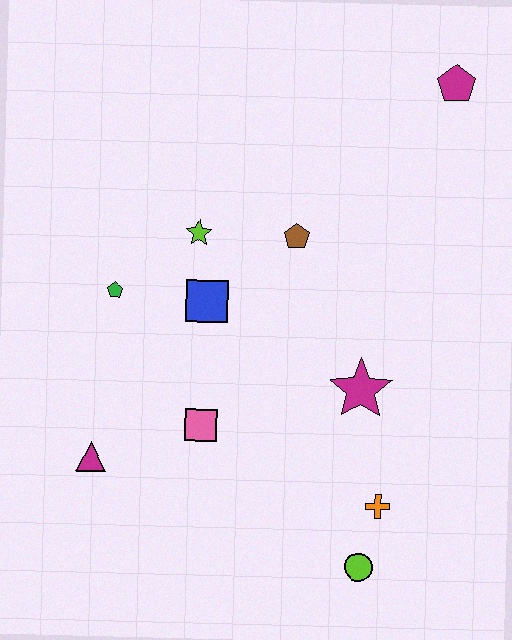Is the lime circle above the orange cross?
No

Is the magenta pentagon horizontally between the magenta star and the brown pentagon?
No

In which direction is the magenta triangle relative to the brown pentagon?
The magenta triangle is below the brown pentagon.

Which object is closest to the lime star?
The blue square is closest to the lime star.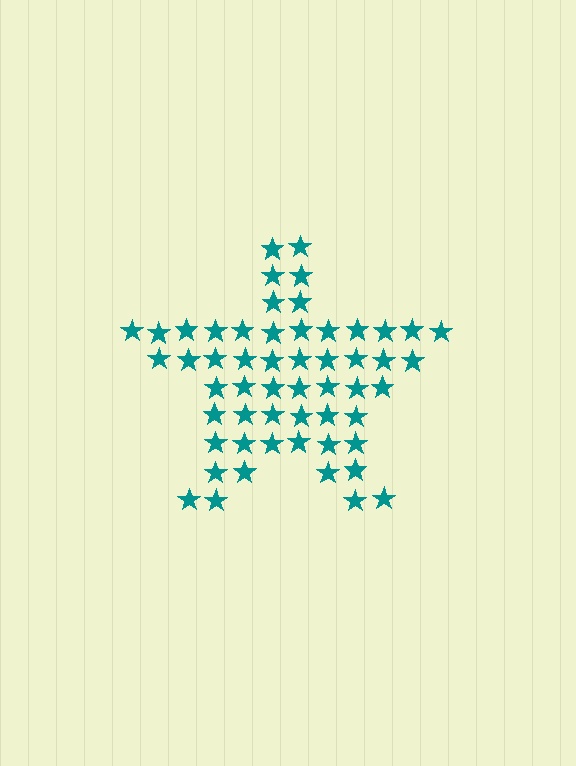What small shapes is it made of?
It is made of small stars.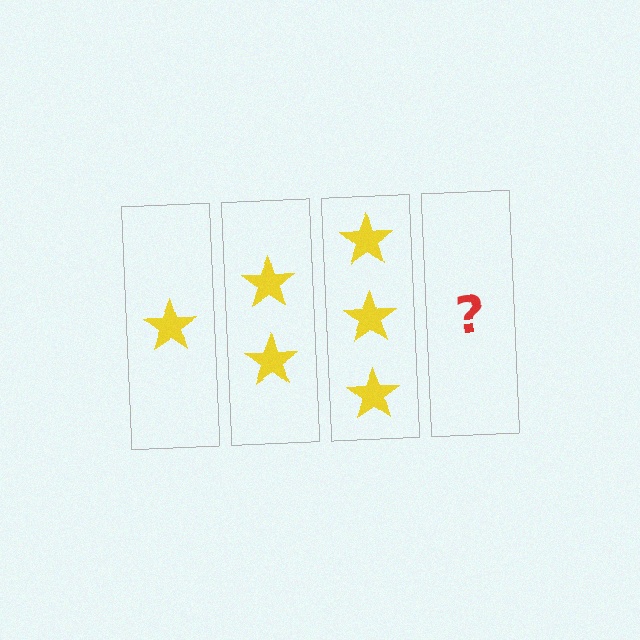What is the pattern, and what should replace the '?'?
The pattern is that each step adds one more star. The '?' should be 4 stars.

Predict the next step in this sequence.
The next step is 4 stars.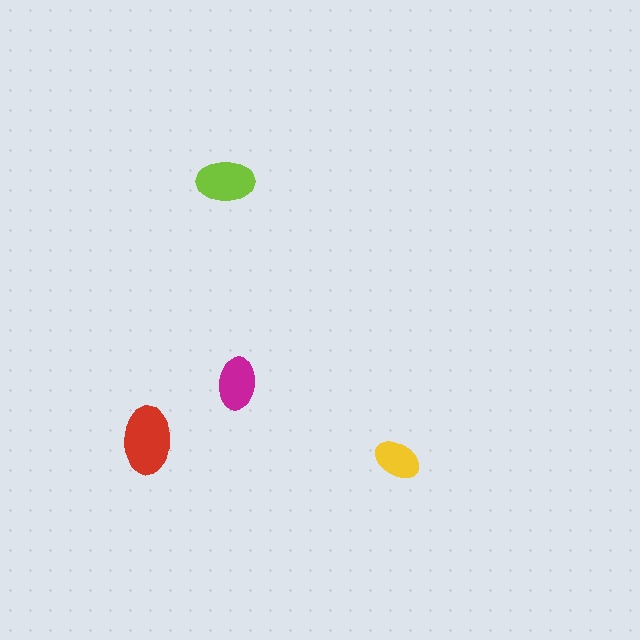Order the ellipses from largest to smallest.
the red one, the lime one, the magenta one, the yellow one.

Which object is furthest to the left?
The red ellipse is leftmost.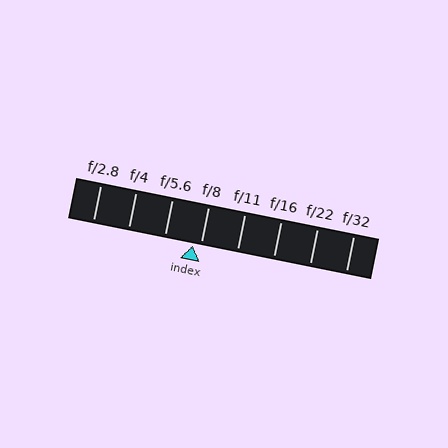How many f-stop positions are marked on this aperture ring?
There are 8 f-stop positions marked.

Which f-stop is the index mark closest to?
The index mark is closest to f/8.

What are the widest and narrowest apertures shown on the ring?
The widest aperture shown is f/2.8 and the narrowest is f/32.